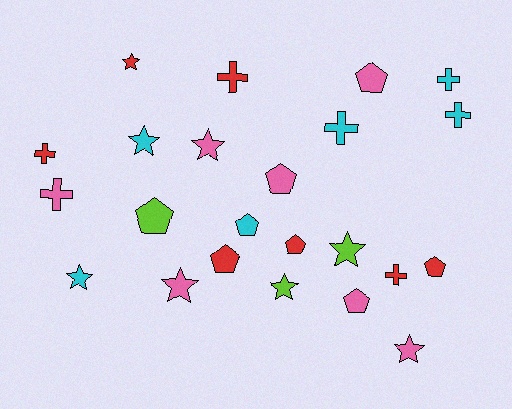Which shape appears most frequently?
Pentagon, with 8 objects.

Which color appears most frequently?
Pink, with 7 objects.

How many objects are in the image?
There are 23 objects.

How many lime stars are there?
There are 2 lime stars.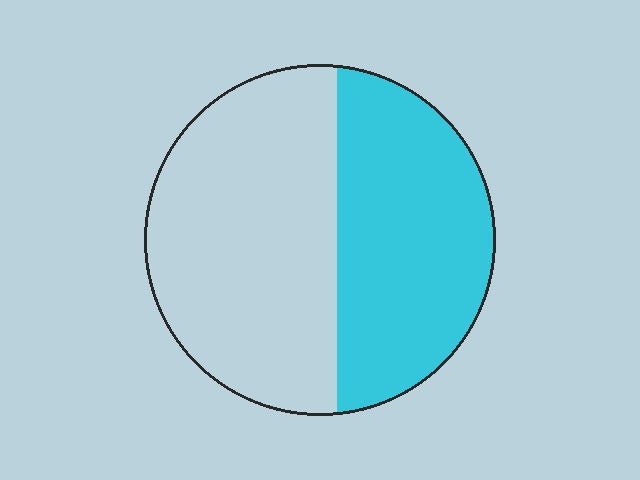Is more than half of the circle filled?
No.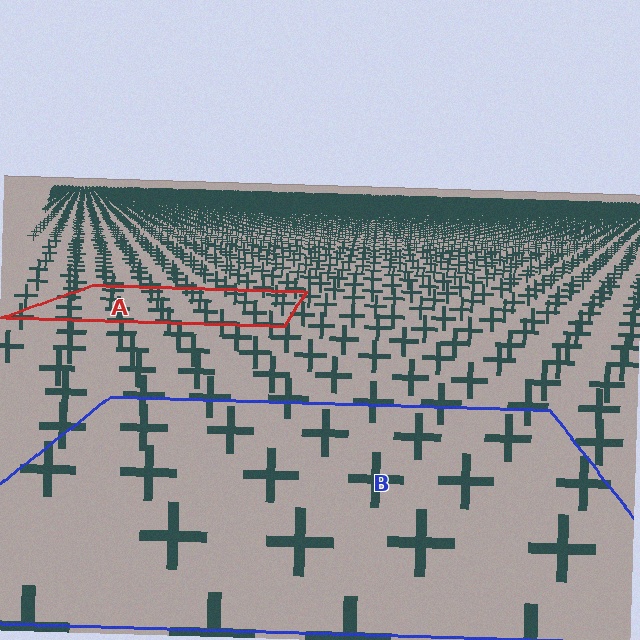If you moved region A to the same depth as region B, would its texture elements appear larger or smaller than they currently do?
They would appear larger. At a closer depth, the same texture elements are projected at a bigger on-screen size.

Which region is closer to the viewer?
Region B is closer. The texture elements there are larger and more spread out.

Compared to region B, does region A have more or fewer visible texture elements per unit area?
Region A has more texture elements per unit area — they are packed more densely because it is farther away.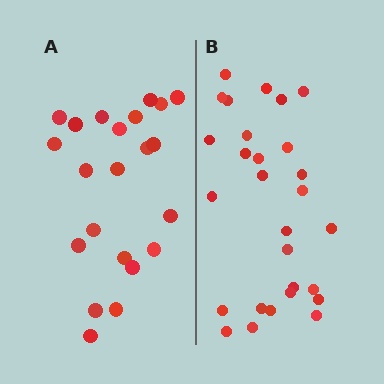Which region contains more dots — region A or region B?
Region B (the right region) has more dots.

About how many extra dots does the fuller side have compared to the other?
Region B has about 6 more dots than region A.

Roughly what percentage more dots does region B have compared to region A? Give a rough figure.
About 25% more.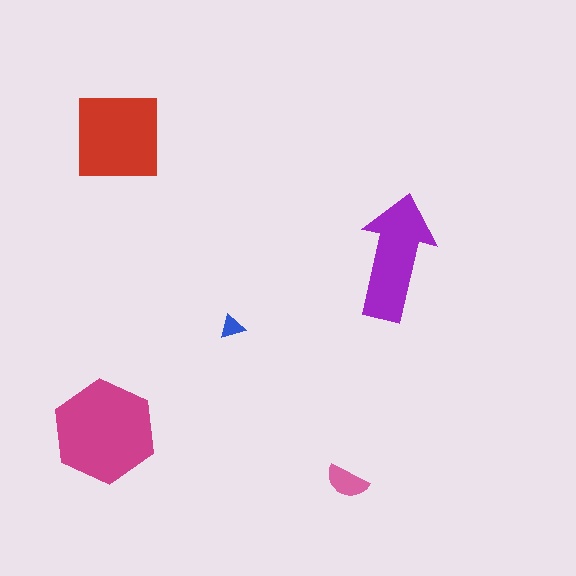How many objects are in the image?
There are 5 objects in the image.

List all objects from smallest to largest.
The blue triangle, the pink semicircle, the purple arrow, the red square, the magenta hexagon.